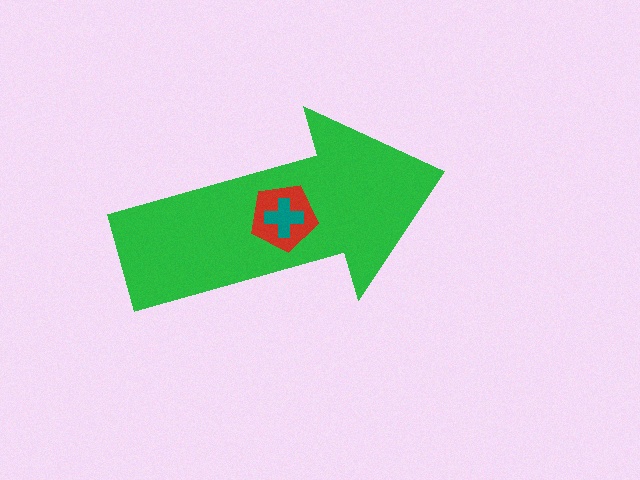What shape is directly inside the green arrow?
The red pentagon.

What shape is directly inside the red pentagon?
The teal cross.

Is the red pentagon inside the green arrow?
Yes.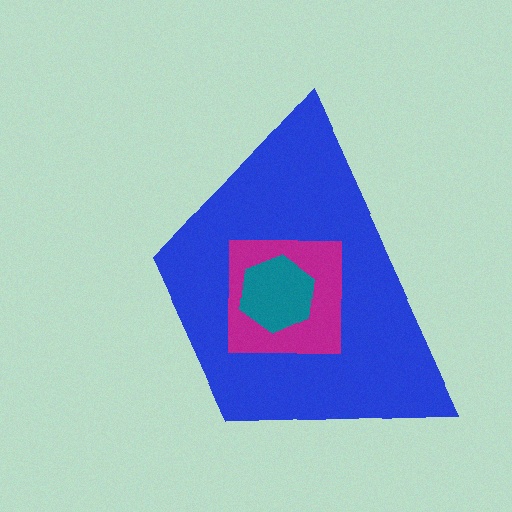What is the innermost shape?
The teal hexagon.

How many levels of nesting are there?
3.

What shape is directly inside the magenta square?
The teal hexagon.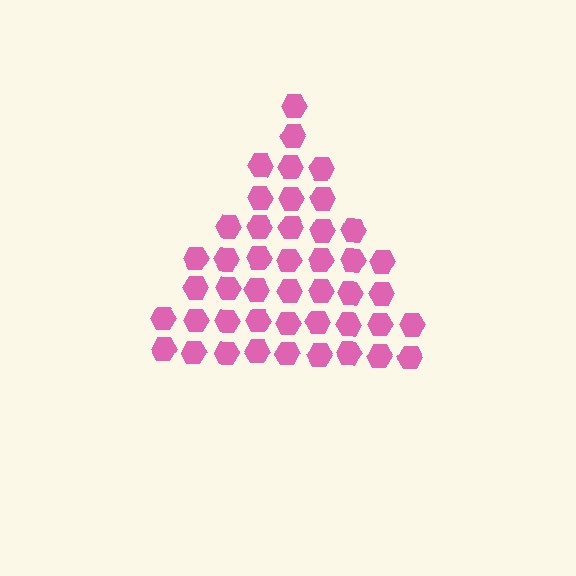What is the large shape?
The large shape is a triangle.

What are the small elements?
The small elements are hexagons.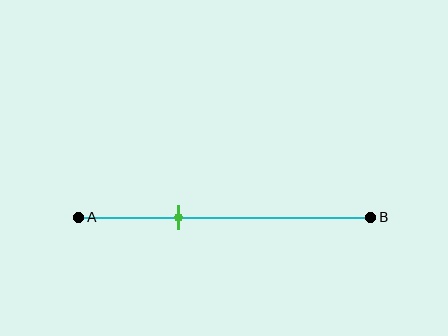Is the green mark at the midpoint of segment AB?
No, the mark is at about 35% from A, not at the 50% midpoint.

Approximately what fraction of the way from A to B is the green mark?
The green mark is approximately 35% of the way from A to B.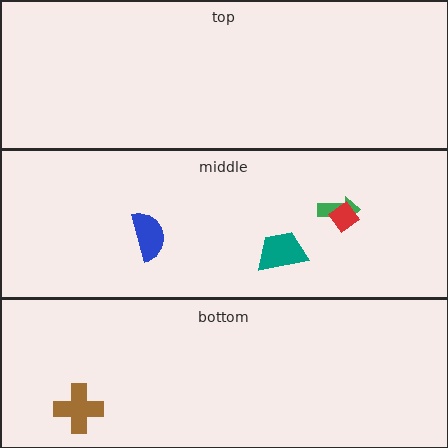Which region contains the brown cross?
The bottom region.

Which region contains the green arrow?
The middle region.